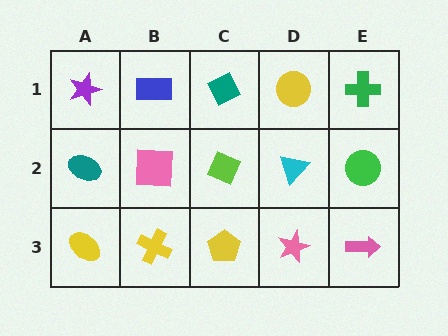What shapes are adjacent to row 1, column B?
A pink square (row 2, column B), a purple star (row 1, column A), a teal diamond (row 1, column C).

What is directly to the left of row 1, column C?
A blue rectangle.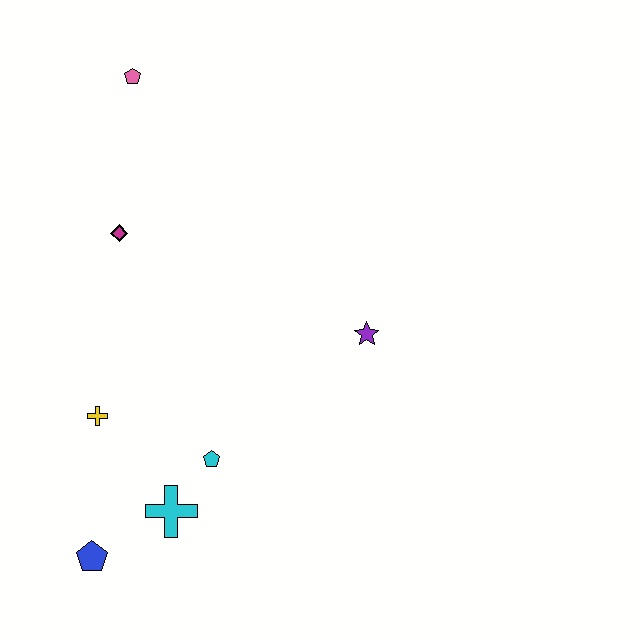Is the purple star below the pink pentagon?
Yes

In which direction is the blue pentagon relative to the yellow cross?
The blue pentagon is below the yellow cross.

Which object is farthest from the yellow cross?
The pink pentagon is farthest from the yellow cross.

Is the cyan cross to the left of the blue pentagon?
No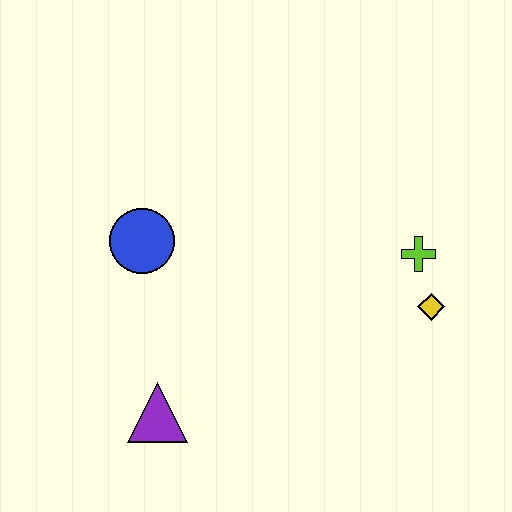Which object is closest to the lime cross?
The yellow diamond is closest to the lime cross.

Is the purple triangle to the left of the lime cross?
Yes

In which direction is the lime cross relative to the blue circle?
The lime cross is to the right of the blue circle.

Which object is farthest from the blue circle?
The yellow diamond is farthest from the blue circle.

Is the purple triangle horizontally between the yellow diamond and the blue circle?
Yes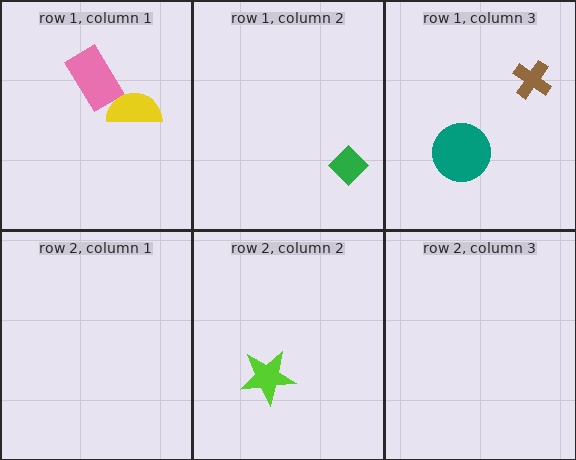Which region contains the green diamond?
The row 1, column 2 region.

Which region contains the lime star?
The row 2, column 2 region.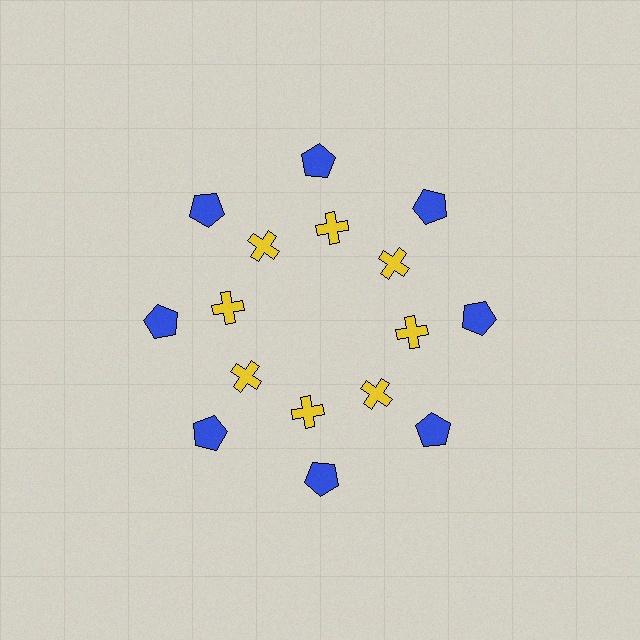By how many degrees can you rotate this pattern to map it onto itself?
The pattern maps onto itself every 45 degrees of rotation.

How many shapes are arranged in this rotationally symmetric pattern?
There are 16 shapes, arranged in 8 groups of 2.